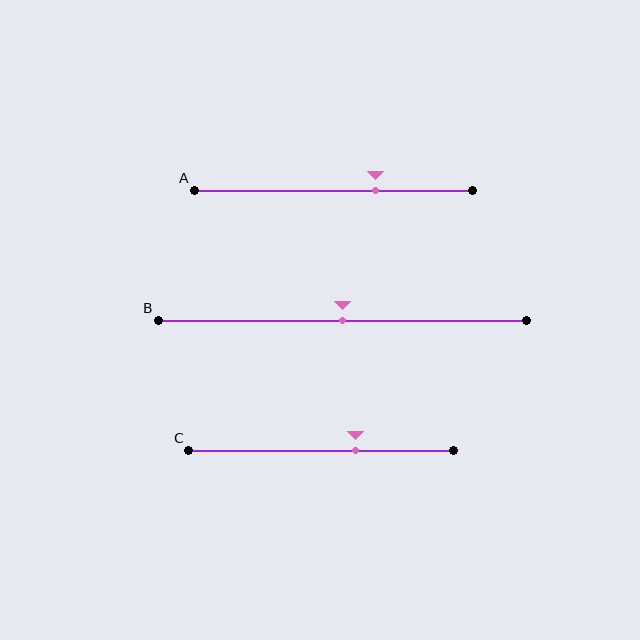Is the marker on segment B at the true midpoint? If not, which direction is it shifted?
Yes, the marker on segment B is at the true midpoint.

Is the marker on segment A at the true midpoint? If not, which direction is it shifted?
No, the marker on segment A is shifted to the right by about 15% of the segment length.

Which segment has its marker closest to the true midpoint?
Segment B has its marker closest to the true midpoint.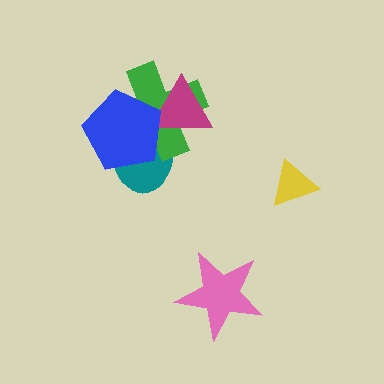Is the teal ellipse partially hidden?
Yes, it is partially covered by another shape.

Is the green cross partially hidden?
Yes, it is partially covered by another shape.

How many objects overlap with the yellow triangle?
0 objects overlap with the yellow triangle.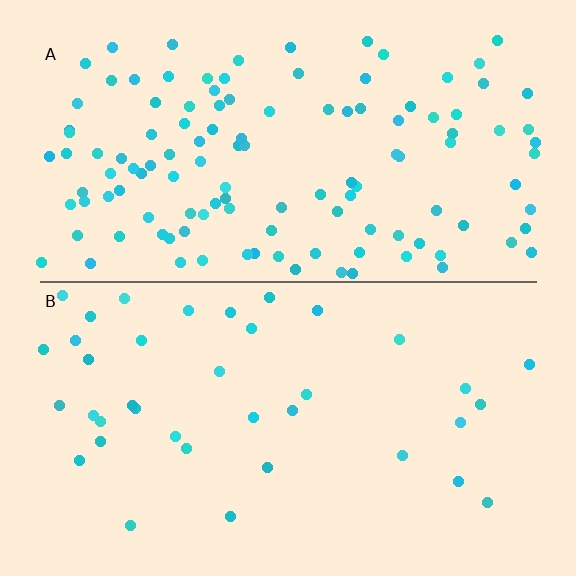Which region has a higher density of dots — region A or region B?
A (the top).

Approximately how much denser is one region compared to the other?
Approximately 3.2× — region A over region B.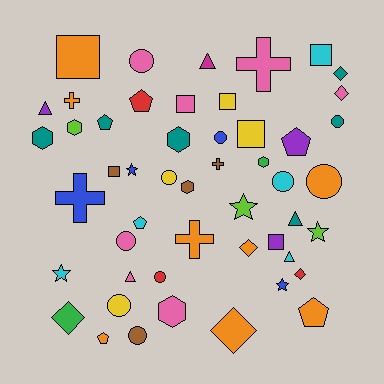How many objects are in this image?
There are 50 objects.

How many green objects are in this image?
There are 2 green objects.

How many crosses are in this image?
There are 5 crosses.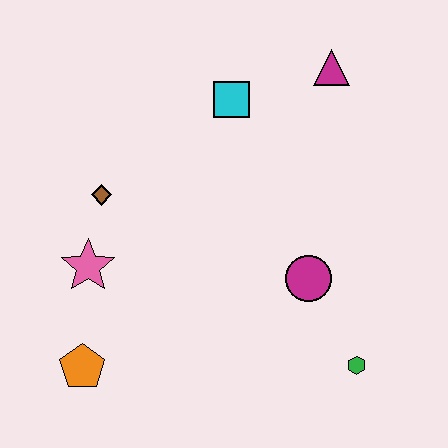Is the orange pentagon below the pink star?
Yes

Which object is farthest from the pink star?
The magenta triangle is farthest from the pink star.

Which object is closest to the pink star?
The brown diamond is closest to the pink star.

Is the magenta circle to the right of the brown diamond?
Yes